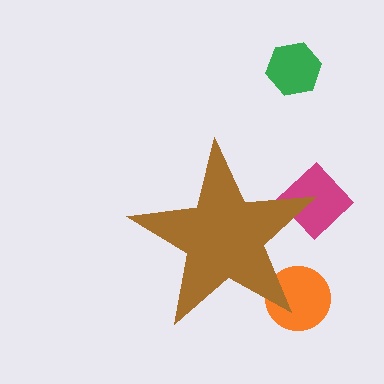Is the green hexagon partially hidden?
No, the green hexagon is fully visible.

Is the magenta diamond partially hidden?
Yes, the magenta diamond is partially hidden behind the brown star.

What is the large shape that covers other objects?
A brown star.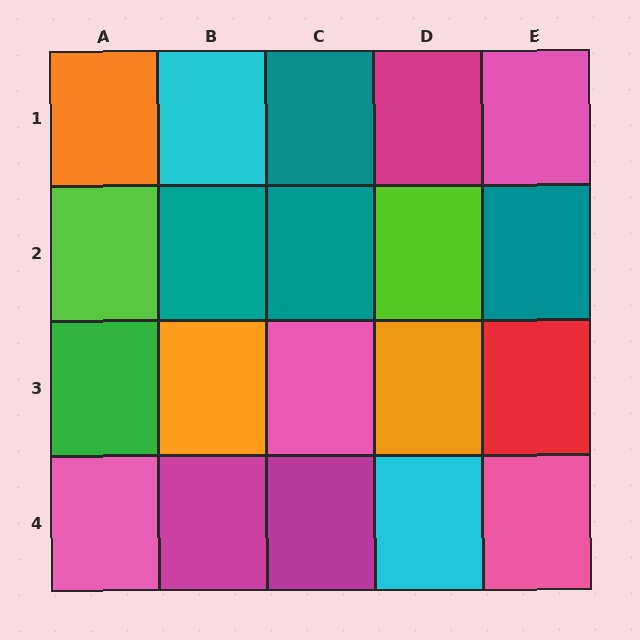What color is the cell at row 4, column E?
Pink.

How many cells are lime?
2 cells are lime.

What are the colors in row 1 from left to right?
Orange, cyan, teal, magenta, pink.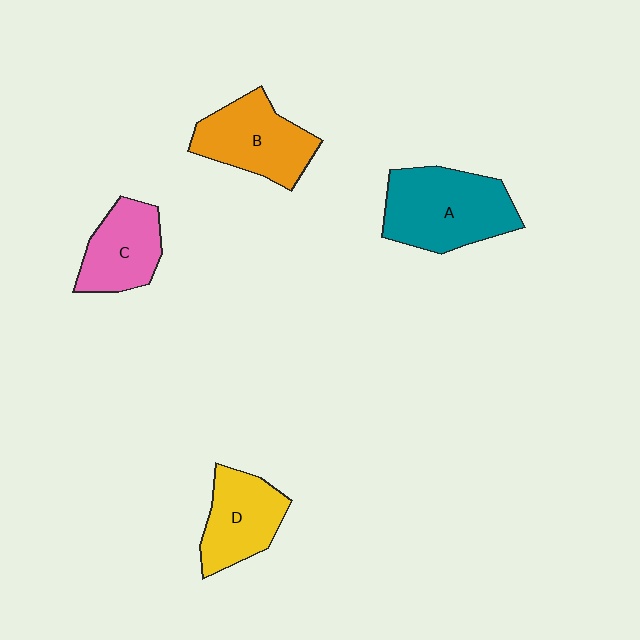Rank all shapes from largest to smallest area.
From largest to smallest: A (teal), B (orange), D (yellow), C (pink).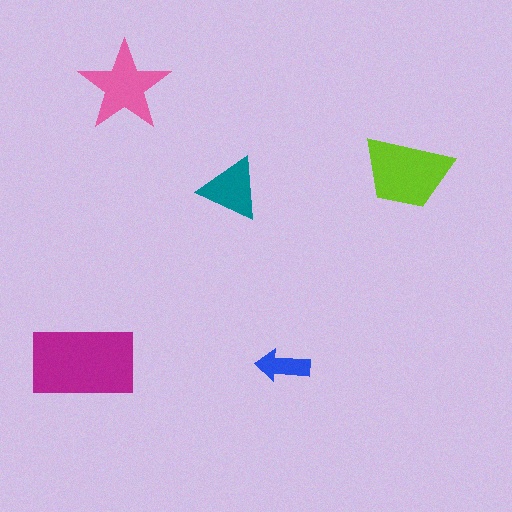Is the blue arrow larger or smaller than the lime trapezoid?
Smaller.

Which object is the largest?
The magenta rectangle.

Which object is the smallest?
The blue arrow.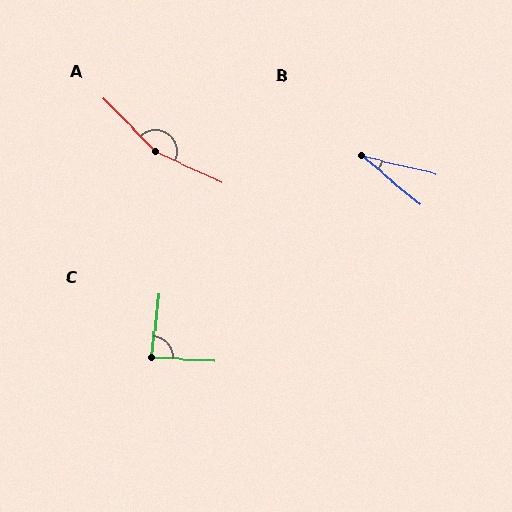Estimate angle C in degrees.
Approximately 86 degrees.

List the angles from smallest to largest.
B (26°), C (86°), A (159°).